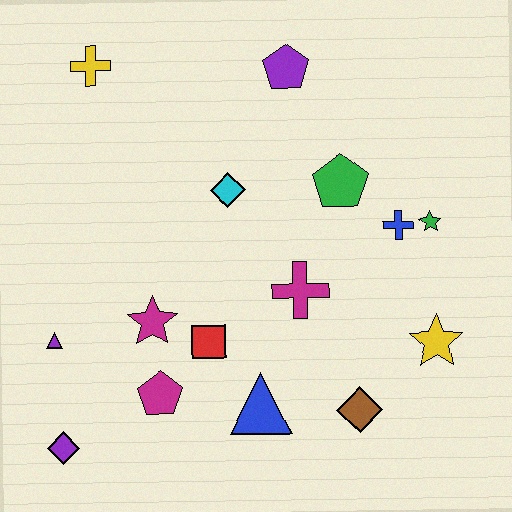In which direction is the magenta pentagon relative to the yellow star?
The magenta pentagon is to the left of the yellow star.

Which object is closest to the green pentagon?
The blue cross is closest to the green pentagon.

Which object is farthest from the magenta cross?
The yellow cross is farthest from the magenta cross.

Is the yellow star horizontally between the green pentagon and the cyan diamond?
No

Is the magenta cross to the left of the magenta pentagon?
No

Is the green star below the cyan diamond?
Yes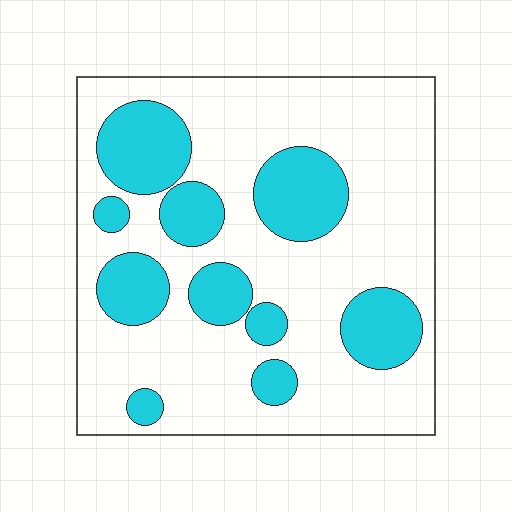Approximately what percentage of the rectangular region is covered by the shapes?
Approximately 30%.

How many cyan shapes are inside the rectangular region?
10.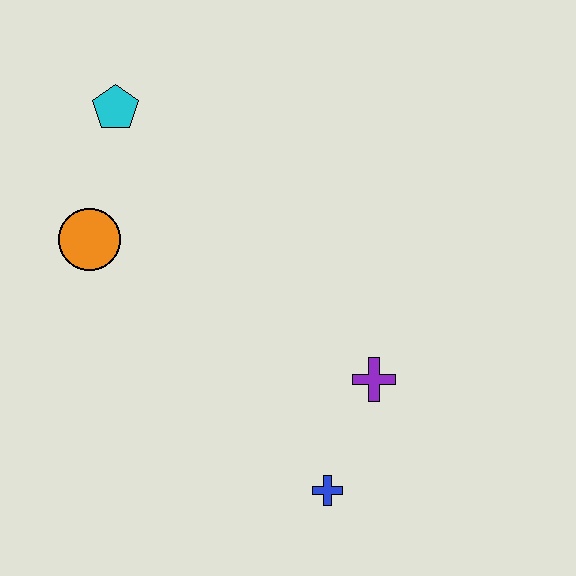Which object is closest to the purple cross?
The blue cross is closest to the purple cross.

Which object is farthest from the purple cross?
The cyan pentagon is farthest from the purple cross.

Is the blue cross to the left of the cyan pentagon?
No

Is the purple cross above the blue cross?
Yes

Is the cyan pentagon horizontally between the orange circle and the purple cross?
Yes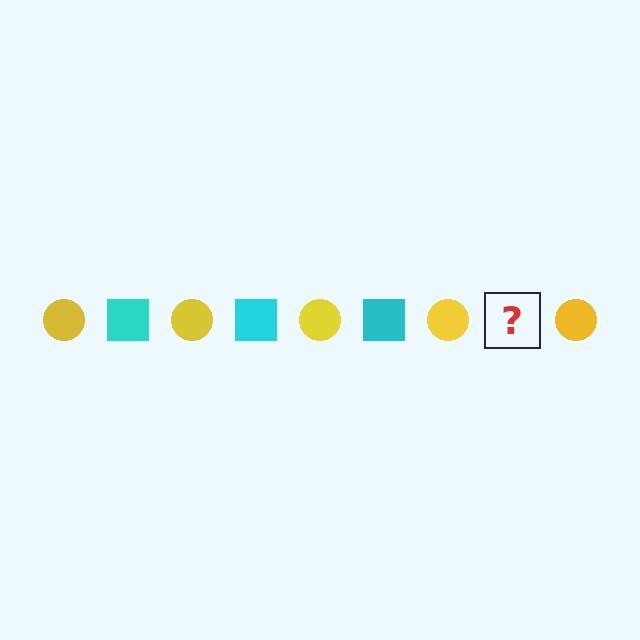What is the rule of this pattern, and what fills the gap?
The rule is that the pattern alternates between yellow circle and cyan square. The gap should be filled with a cyan square.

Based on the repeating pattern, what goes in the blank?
The blank should be a cyan square.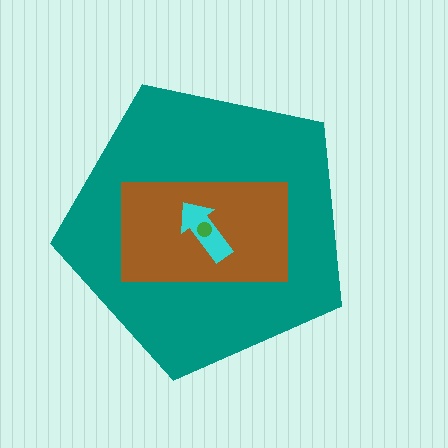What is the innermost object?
The green circle.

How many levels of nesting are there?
4.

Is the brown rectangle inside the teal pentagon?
Yes.